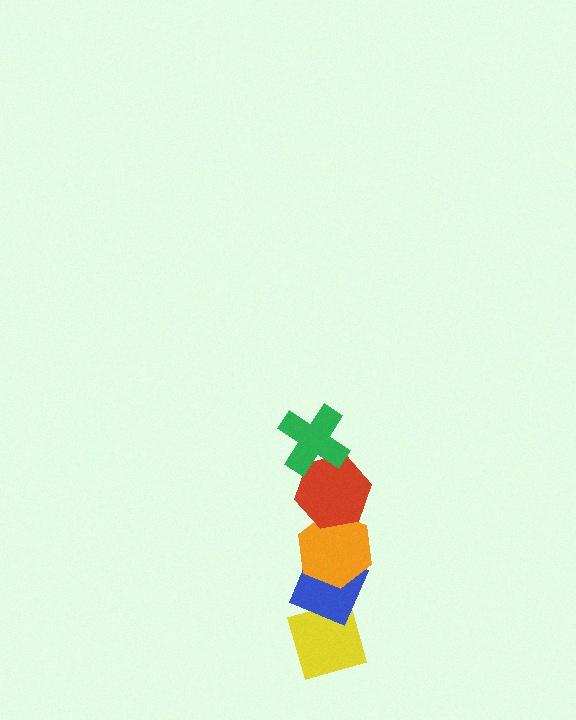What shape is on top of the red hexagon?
The green cross is on top of the red hexagon.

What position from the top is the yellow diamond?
The yellow diamond is 5th from the top.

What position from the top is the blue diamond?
The blue diamond is 4th from the top.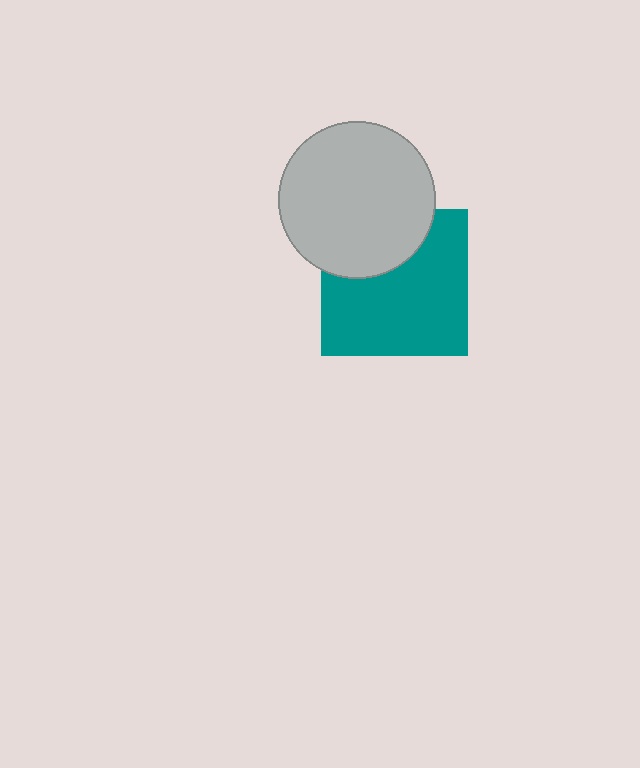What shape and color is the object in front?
The object in front is a light gray circle.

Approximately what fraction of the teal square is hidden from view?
Roughly 31% of the teal square is hidden behind the light gray circle.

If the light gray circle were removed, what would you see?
You would see the complete teal square.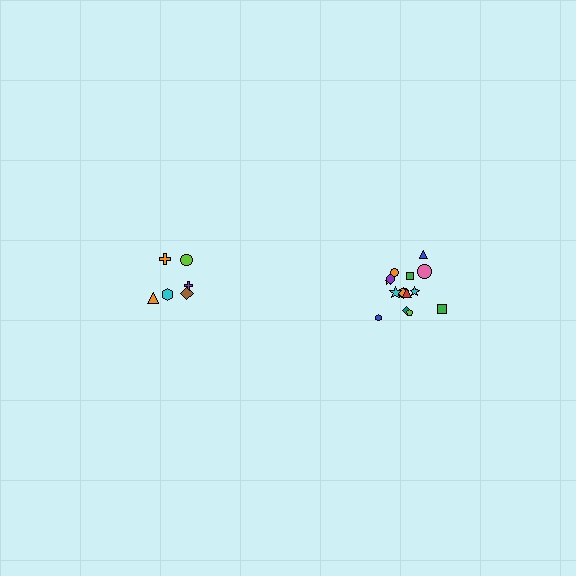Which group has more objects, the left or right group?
The right group.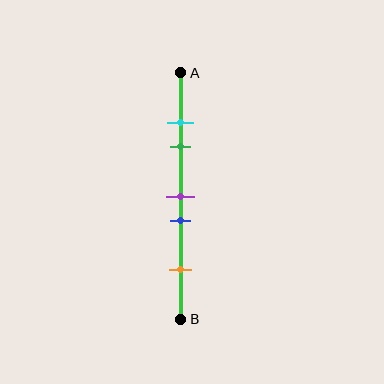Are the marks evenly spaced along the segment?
No, the marks are not evenly spaced.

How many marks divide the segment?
There are 5 marks dividing the segment.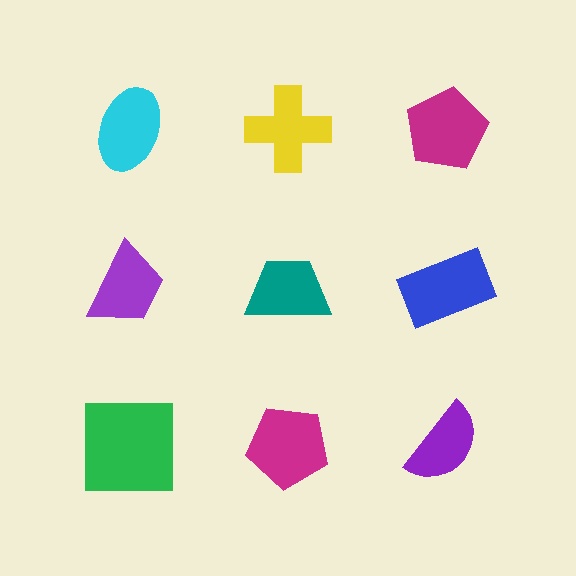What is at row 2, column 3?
A blue rectangle.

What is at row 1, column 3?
A magenta pentagon.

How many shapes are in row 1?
3 shapes.